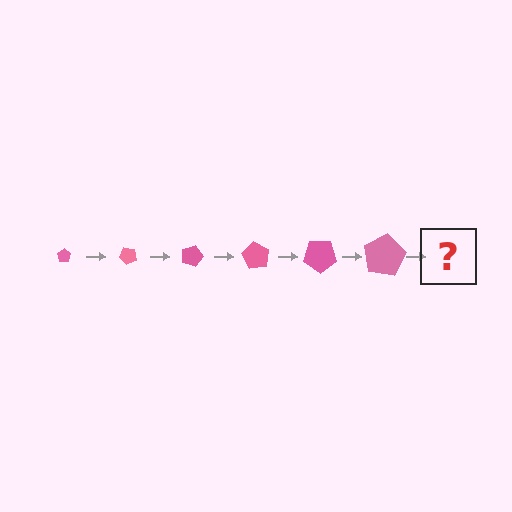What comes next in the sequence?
The next element should be a pentagon, larger than the previous one and rotated 270 degrees from the start.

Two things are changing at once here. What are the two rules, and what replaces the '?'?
The two rules are that the pentagon grows larger each step and it rotates 45 degrees each step. The '?' should be a pentagon, larger than the previous one and rotated 270 degrees from the start.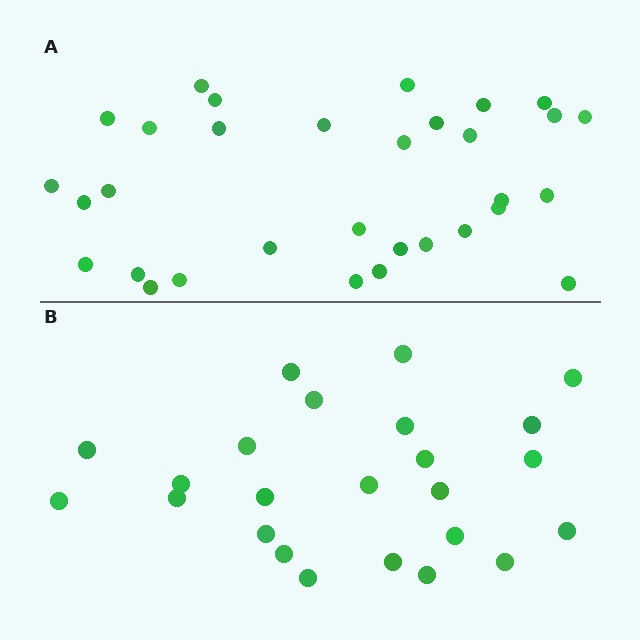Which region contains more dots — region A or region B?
Region A (the top region) has more dots.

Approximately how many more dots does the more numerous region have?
Region A has roughly 8 or so more dots than region B.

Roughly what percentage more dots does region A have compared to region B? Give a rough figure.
About 35% more.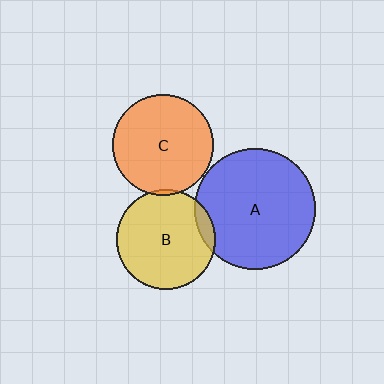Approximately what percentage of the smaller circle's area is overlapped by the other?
Approximately 10%.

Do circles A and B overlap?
Yes.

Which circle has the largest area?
Circle A (blue).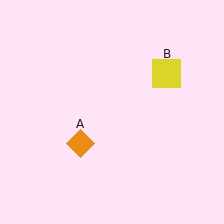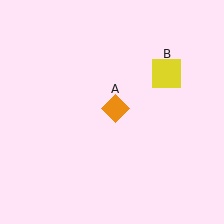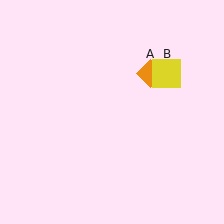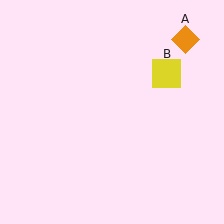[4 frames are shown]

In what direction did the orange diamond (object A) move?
The orange diamond (object A) moved up and to the right.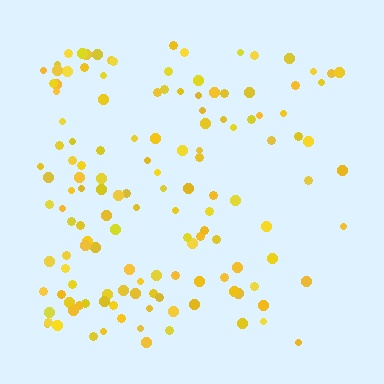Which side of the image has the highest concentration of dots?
The left.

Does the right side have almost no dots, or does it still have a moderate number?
Still a moderate number, just noticeably fewer than the left.